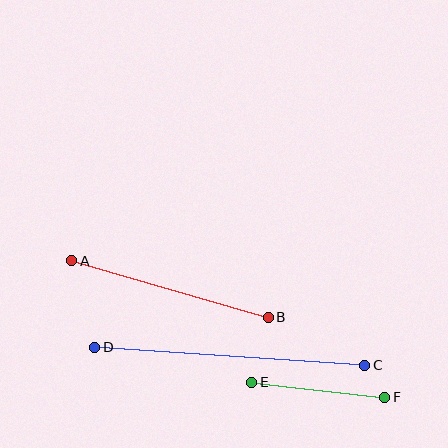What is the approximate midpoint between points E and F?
The midpoint is at approximately (318, 390) pixels.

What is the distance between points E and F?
The distance is approximately 134 pixels.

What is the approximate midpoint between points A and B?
The midpoint is at approximately (170, 289) pixels.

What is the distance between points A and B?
The distance is approximately 204 pixels.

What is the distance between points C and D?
The distance is approximately 270 pixels.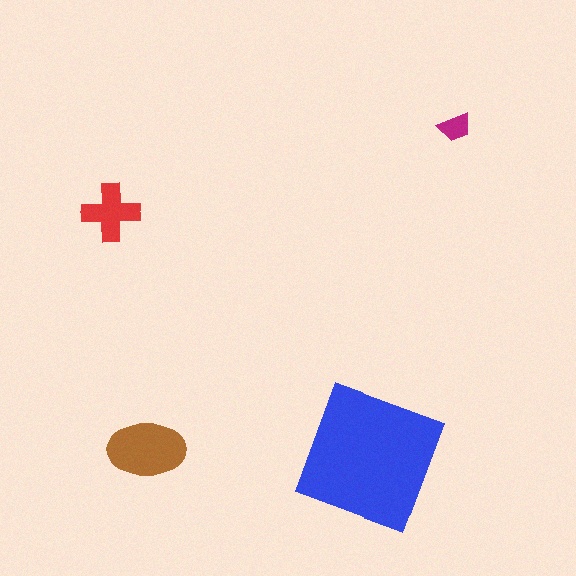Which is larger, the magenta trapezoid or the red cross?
The red cross.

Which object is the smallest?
The magenta trapezoid.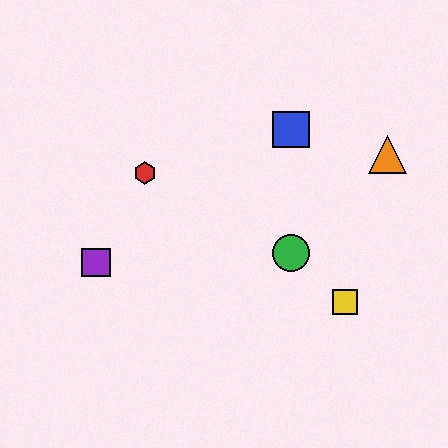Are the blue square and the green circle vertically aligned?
Yes, both are at x≈291.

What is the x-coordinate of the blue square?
The blue square is at x≈291.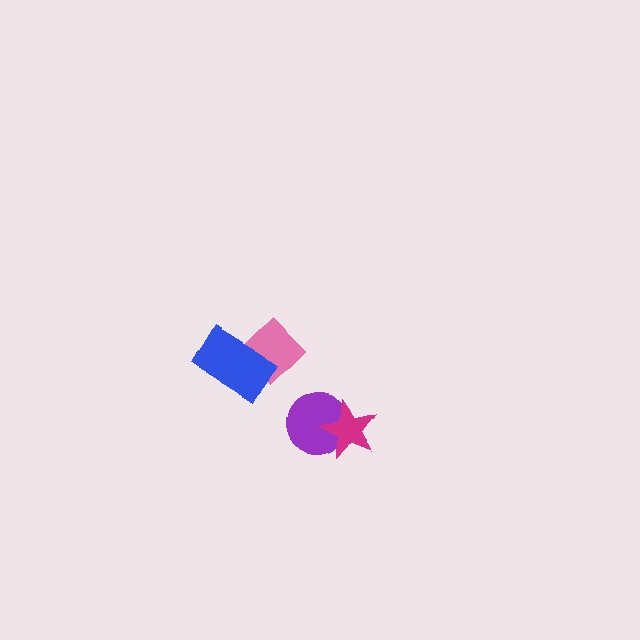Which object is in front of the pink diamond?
The blue rectangle is in front of the pink diamond.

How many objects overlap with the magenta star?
1 object overlaps with the magenta star.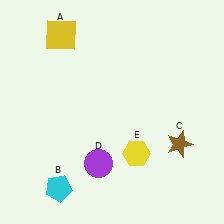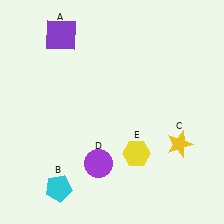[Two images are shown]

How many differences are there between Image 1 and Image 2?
There are 2 differences between the two images.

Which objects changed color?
A changed from yellow to purple. C changed from brown to yellow.